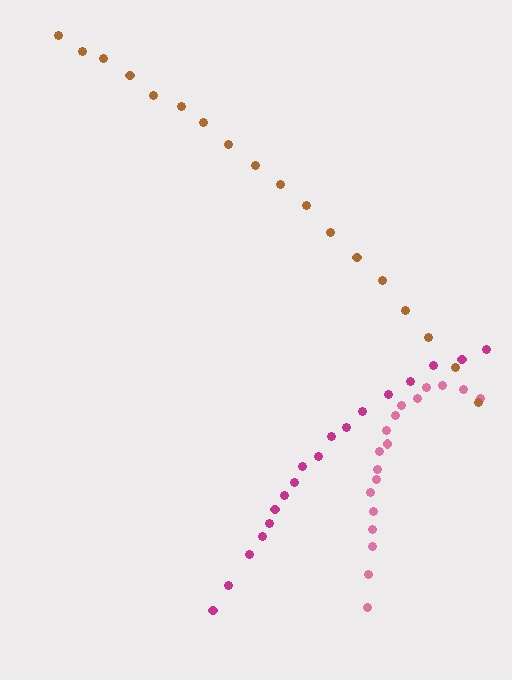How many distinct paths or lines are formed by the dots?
There are 3 distinct paths.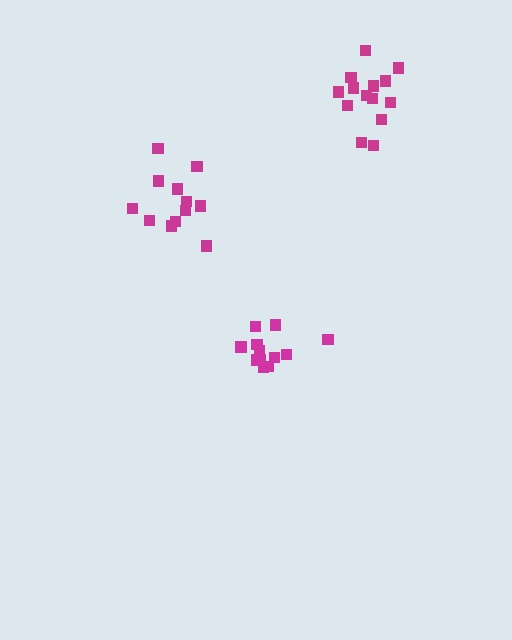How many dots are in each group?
Group 1: 12 dots, Group 2: 14 dots, Group 3: 12 dots (38 total).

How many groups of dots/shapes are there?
There are 3 groups.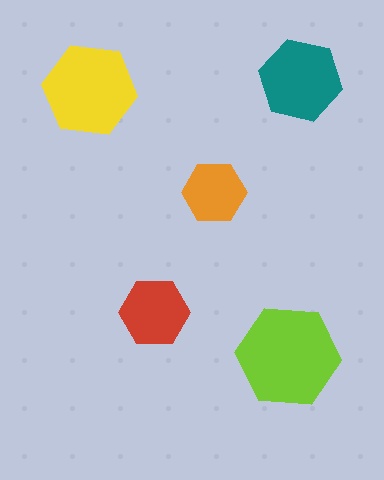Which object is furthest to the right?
The teal hexagon is rightmost.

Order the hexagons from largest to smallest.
the lime one, the yellow one, the teal one, the red one, the orange one.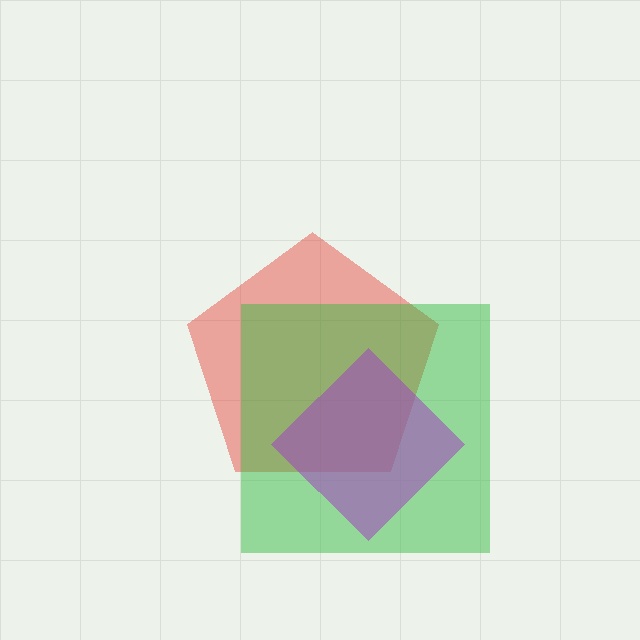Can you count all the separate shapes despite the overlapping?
Yes, there are 3 separate shapes.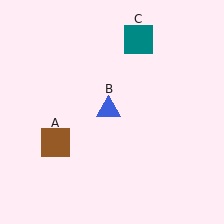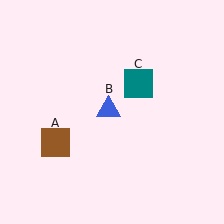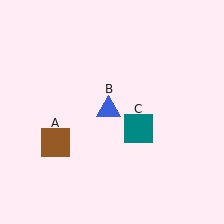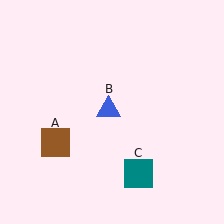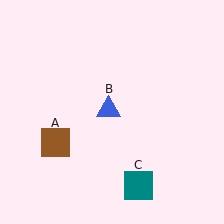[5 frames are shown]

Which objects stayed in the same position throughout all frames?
Brown square (object A) and blue triangle (object B) remained stationary.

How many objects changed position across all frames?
1 object changed position: teal square (object C).